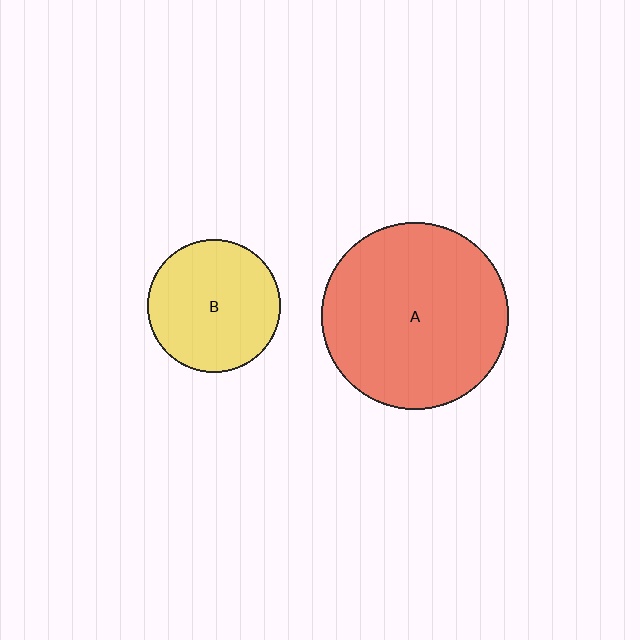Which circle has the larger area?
Circle A (red).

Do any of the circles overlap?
No, none of the circles overlap.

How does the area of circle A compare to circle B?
Approximately 2.0 times.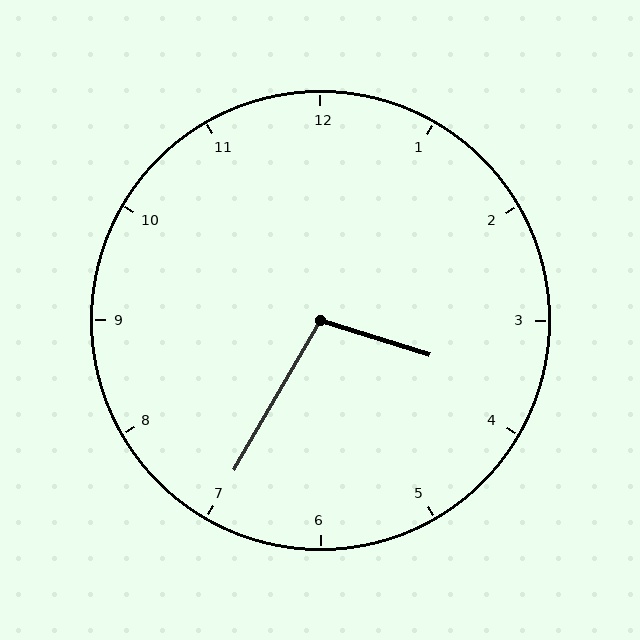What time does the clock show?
3:35.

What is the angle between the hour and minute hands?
Approximately 102 degrees.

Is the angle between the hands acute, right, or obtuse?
It is obtuse.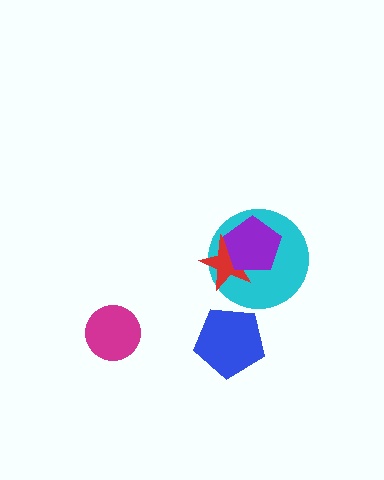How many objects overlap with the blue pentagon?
0 objects overlap with the blue pentagon.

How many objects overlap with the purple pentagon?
2 objects overlap with the purple pentagon.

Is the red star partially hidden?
Yes, it is partially covered by another shape.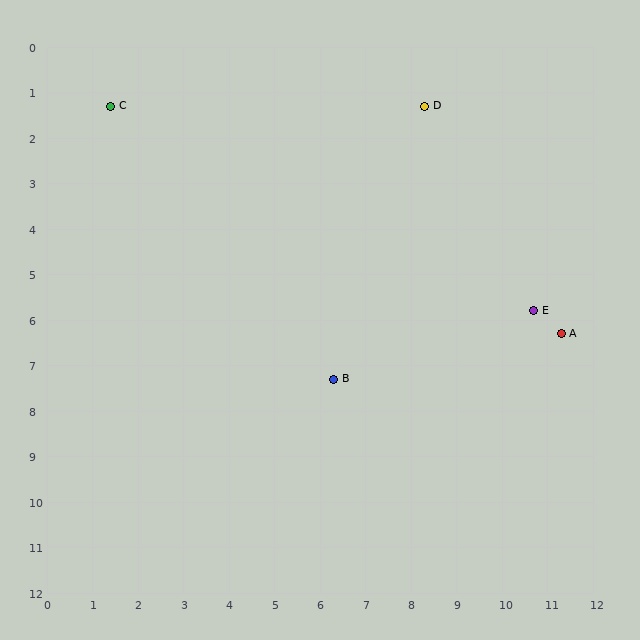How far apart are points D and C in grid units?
Points D and C are about 6.9 grid units apart.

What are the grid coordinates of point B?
Point B is at approximately (6.3, 7.3).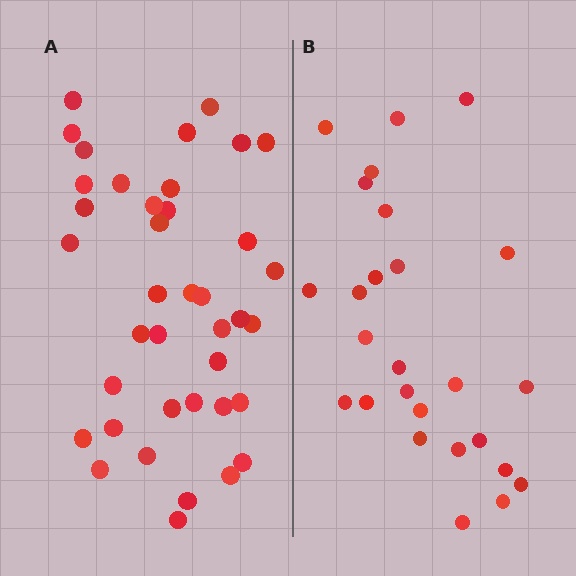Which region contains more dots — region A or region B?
Region A (the left region) has more dots.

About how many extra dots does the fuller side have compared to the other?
Region A has approximately 15 more dots than region B.